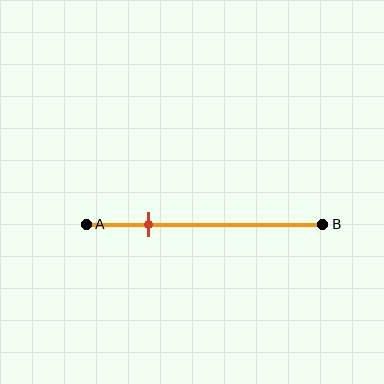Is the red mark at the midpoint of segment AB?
No, the mark is at about 25% from A, not at the 50% midpoint.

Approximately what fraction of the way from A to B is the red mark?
The red mark is approximately 25% of the way from A to B.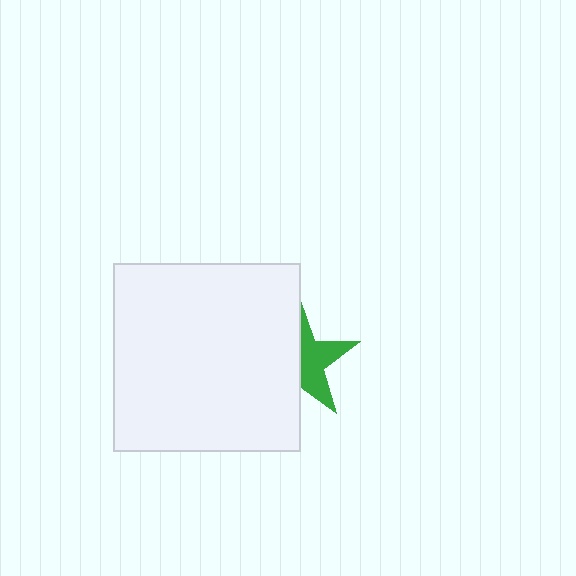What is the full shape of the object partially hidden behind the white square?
The partially hidden object is a green star.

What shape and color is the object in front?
The object in front is a white square.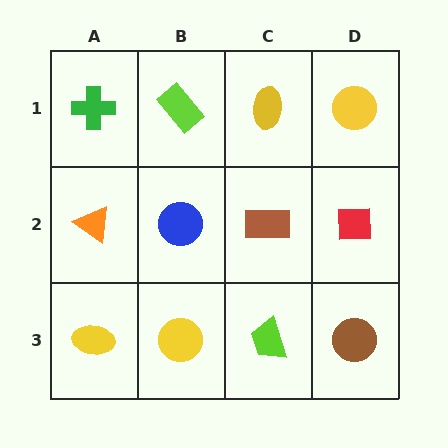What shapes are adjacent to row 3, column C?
A brown rectangle (row 2, column C), a yellow circle (row 3, column B), a brown circle (row 3, column D).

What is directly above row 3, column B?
A blue circle.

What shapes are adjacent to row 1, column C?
A brown rectangle (row 2, column C), a lime rectangle (row 1, column B), a yellow circle (row 1, column D).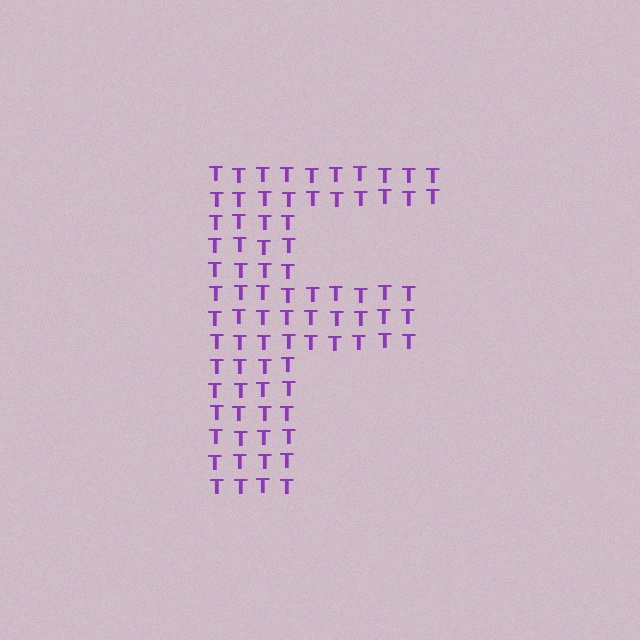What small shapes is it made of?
It is made of small letter T's.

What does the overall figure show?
The overall figure shows the letter F.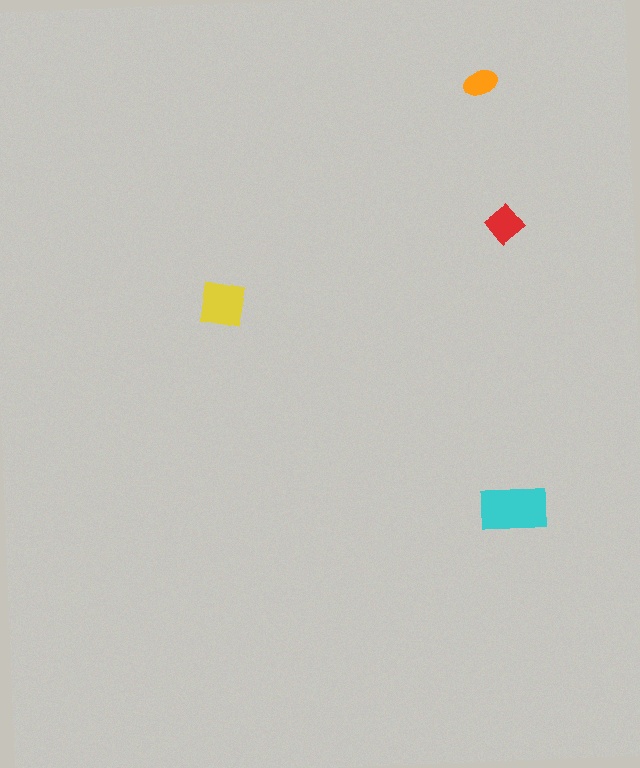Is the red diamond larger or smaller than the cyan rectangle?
Smaller.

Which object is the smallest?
The orange ellipse.